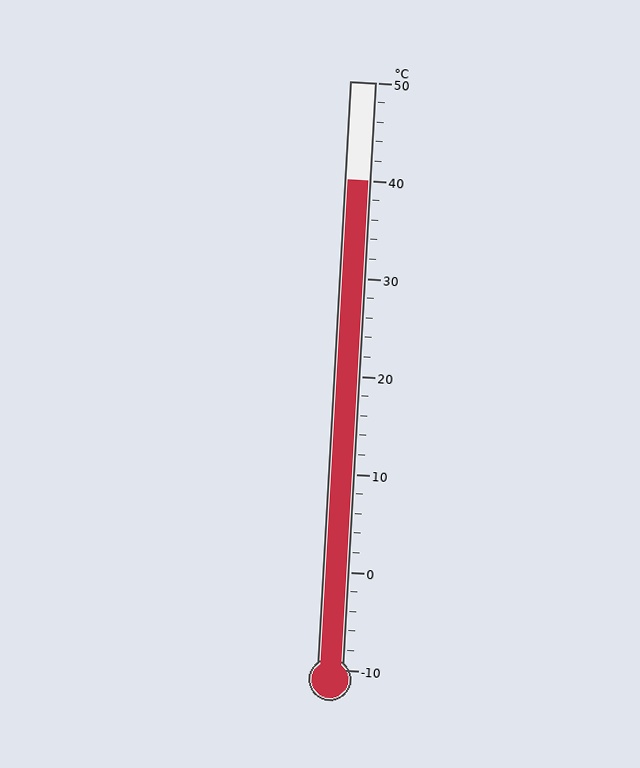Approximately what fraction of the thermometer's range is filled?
The thermometer is filled to approximately 85% of its range.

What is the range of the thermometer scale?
The thermometer scale ranges from -10°C to 50°C.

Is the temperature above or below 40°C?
The temperature is at 40°C.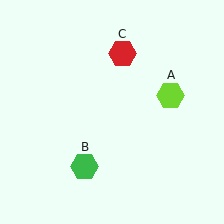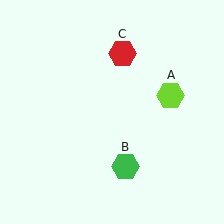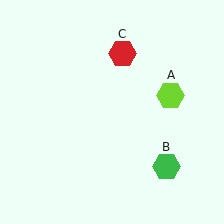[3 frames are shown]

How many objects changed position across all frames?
1 object changed position: green hexagon (object B).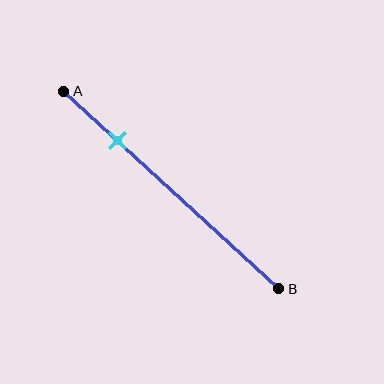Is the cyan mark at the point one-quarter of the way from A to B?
Yes, the mark is approximately at the one-quarter point.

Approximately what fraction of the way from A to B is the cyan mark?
The cyan mark is approximately 25% of the way from A to B.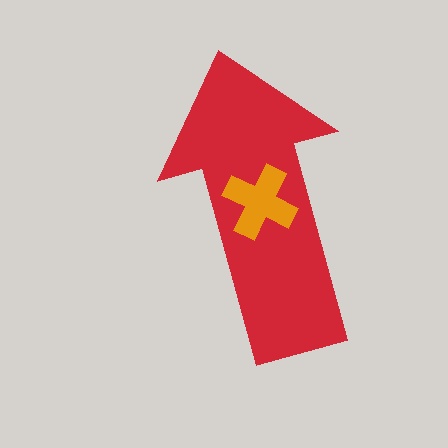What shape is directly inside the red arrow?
The orange cross.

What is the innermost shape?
The orange cross.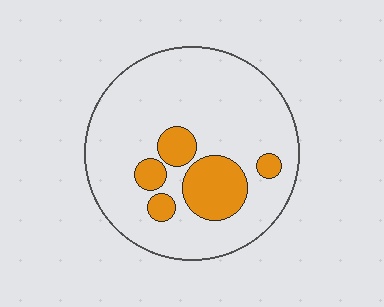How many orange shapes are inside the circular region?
5.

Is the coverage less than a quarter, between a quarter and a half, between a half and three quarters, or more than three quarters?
Less than a quarter.